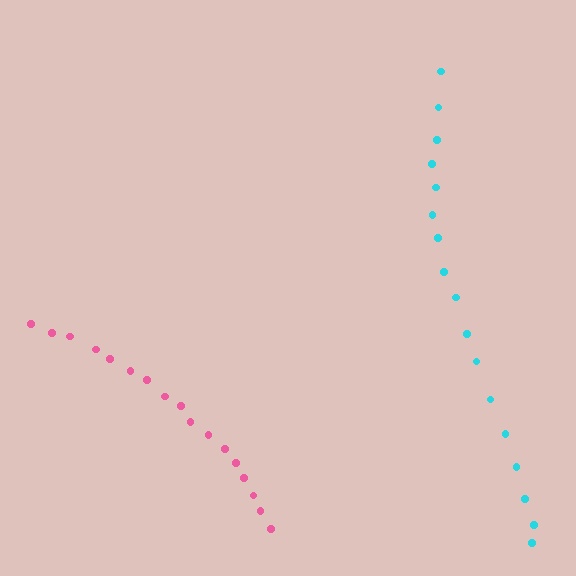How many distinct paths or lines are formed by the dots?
There are 2 distinct paths.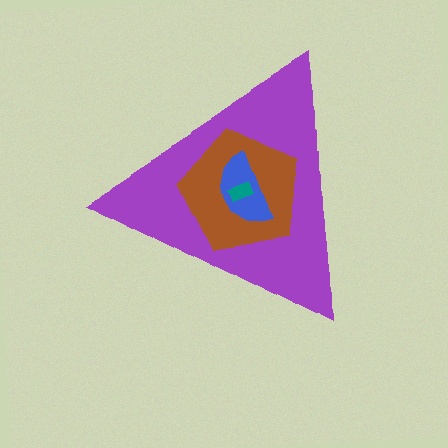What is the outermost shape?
The purple triangle.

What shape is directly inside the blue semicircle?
The teal rectangle.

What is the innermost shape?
The teal rectangle.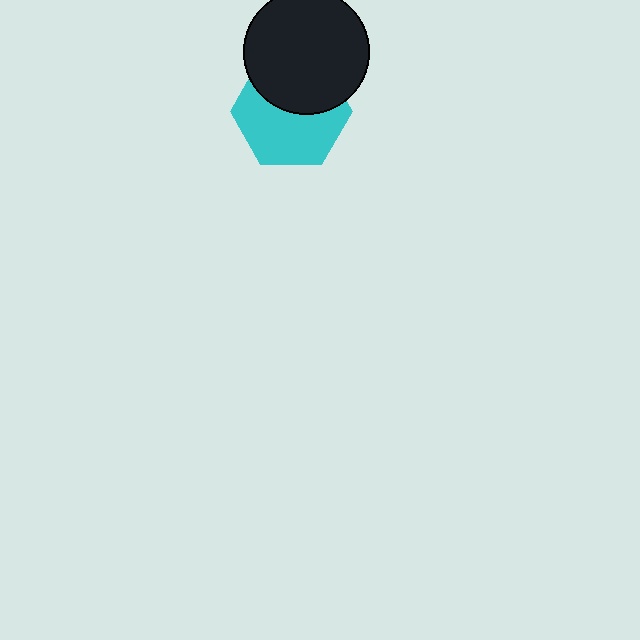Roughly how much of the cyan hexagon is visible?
About half of it is visible (roughly 58%).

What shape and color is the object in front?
The object in front is a black circle.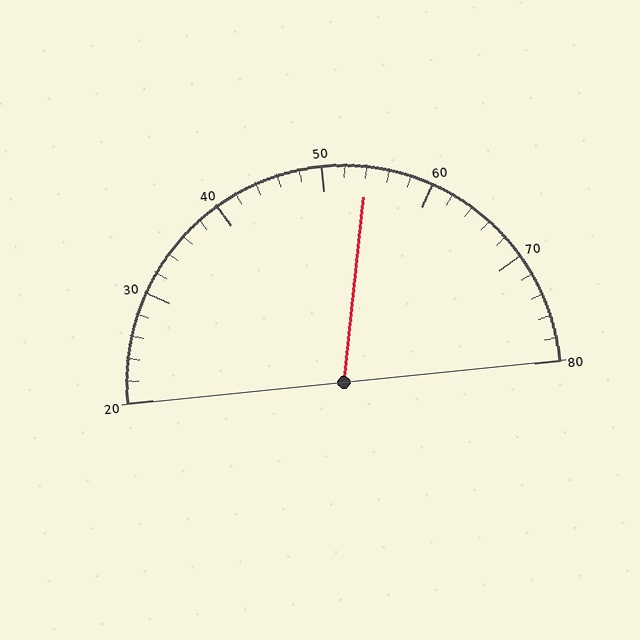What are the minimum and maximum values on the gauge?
The gauge ranges from 20 to 80.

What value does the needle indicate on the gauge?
The needle indicates approximately 54.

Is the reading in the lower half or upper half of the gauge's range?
The reading is in the upper half of the range (20 to 80).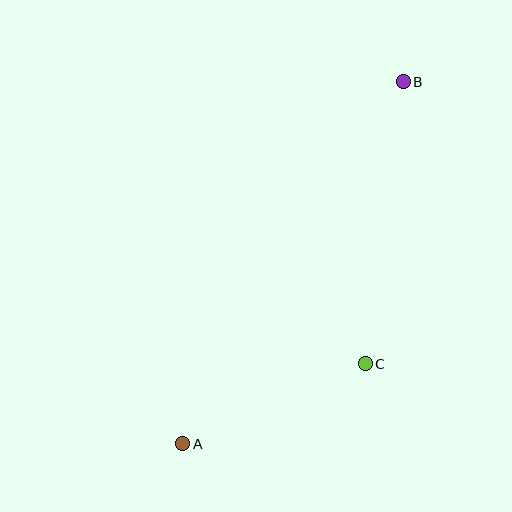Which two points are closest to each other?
Points A and C are closest to each other.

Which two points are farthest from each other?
Points A and B are farthest from each other.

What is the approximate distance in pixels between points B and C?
The distance between B and C is approximately 284 pixels.